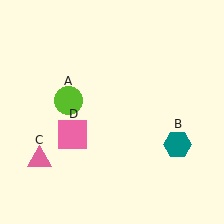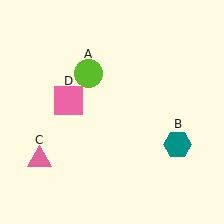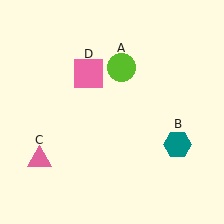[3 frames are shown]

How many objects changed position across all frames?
2 objects changed position: lime circle (object A), pink square (object D).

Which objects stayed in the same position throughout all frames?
Teal hexagon (object B) and pink triangle (object C) remained stationary.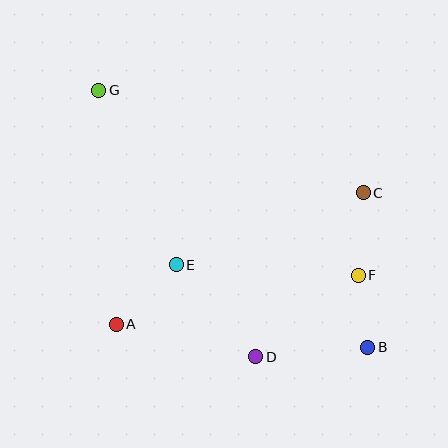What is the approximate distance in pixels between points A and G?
The distance between A and G is approximately 234 pixels.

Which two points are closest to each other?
Points B and F are closest to each other.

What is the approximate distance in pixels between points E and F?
The distance between E and F is approximately 182 pixels.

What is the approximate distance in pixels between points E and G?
The distance between E and G is approximately 191 pixels.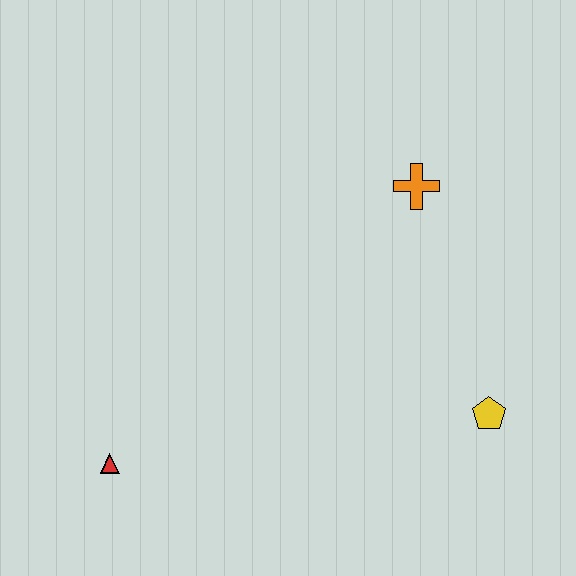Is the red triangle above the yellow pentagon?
No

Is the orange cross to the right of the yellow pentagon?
No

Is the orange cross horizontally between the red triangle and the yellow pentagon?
Yes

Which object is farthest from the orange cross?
The red triangle is farthest from the orange cross.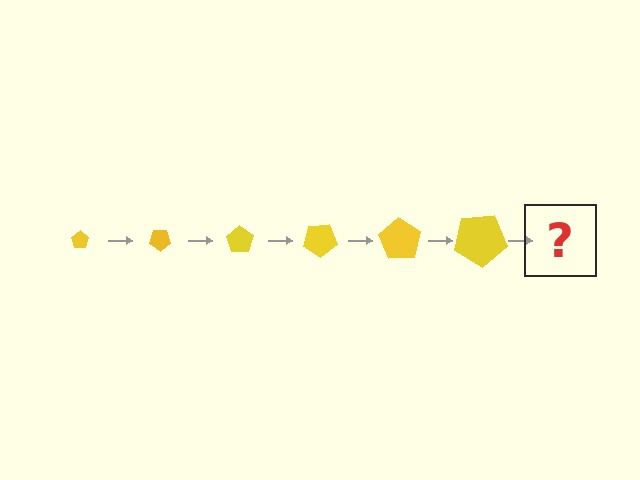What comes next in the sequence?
The next element should be a pentagon, larger than the previous one and rotated 210 degrees from the start.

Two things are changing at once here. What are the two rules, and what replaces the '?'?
The two rules are that the pentagon grows larger each step and it rotates 35 degrees each step. The '?' should be a pentagon, larger than the previous one and rotated 210 degrees from the start.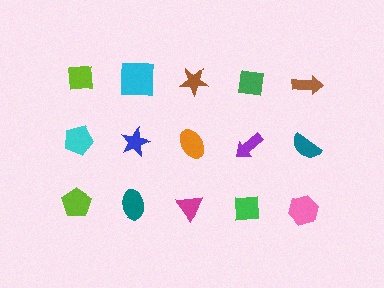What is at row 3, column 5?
A pink hexagon.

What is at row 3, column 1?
A lime pentagon.